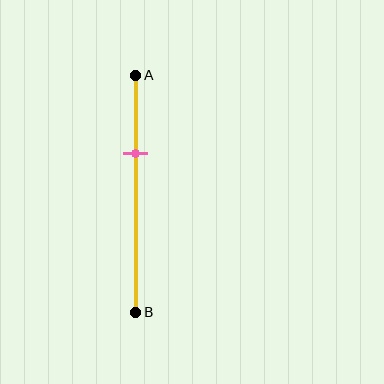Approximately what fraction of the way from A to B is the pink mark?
The pink mark is approximately 35% of the way from A to B.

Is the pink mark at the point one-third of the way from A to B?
Yes, the mark is approximately at the one-third point.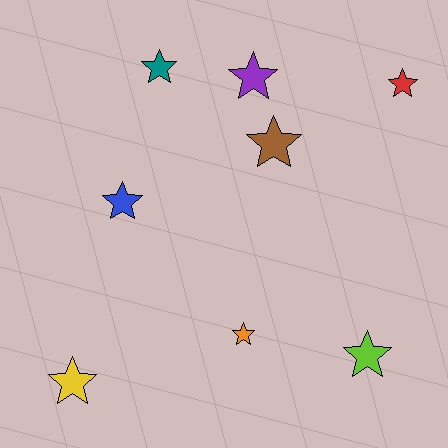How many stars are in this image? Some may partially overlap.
There are 8 stars.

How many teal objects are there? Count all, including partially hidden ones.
There is 1 teal object.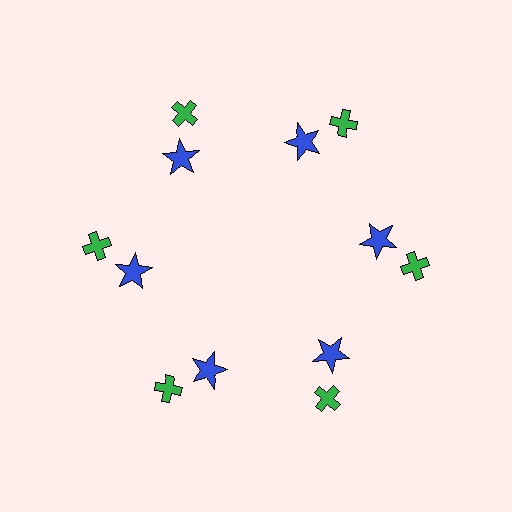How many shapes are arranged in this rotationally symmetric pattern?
There are 12 shapes, arranged in 6 groups of 2.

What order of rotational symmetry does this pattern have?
This pattern has 6-fold rotational symmetry.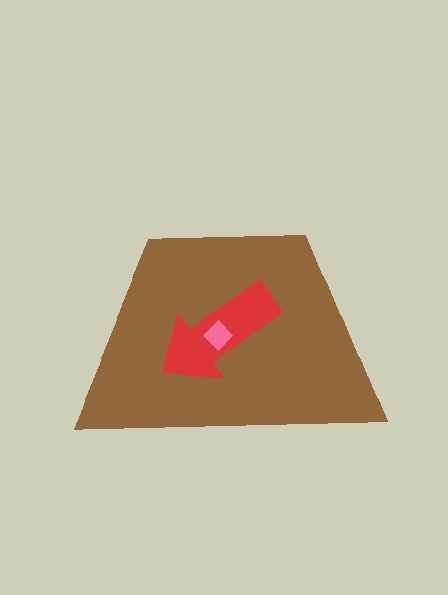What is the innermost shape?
The pink diamond.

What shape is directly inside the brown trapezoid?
The red arrow.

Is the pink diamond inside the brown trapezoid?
Yes.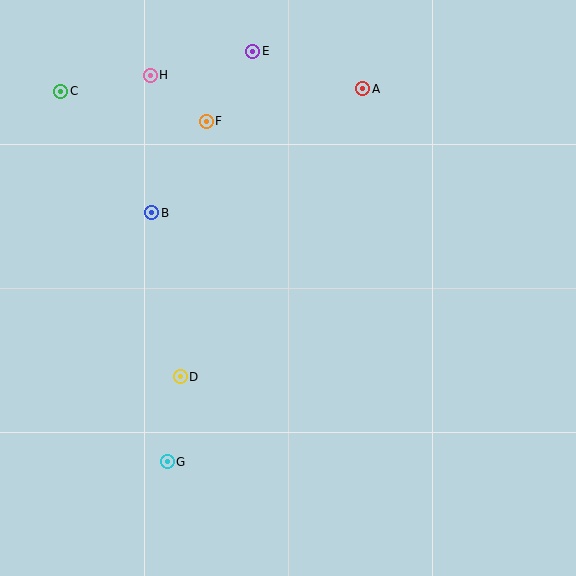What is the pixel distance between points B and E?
The distance between B and E is 191 pixels.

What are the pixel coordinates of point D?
Point D is at (180, 377).